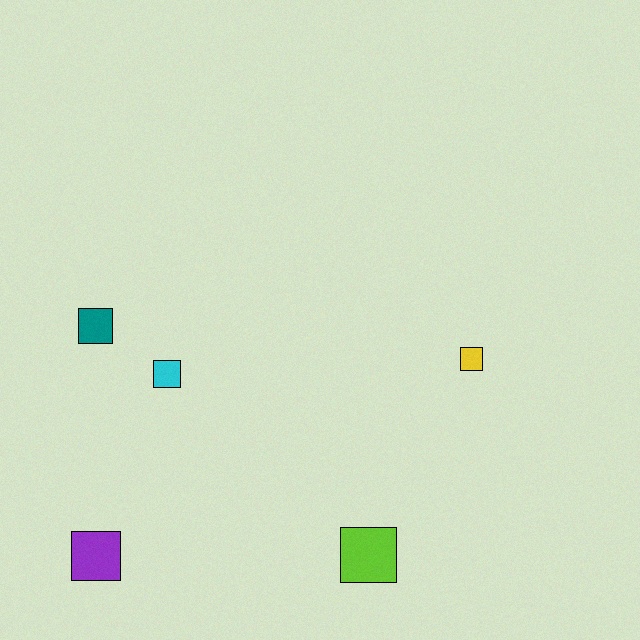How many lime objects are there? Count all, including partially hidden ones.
There is 1 lime object.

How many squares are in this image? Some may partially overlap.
There are 5 squares.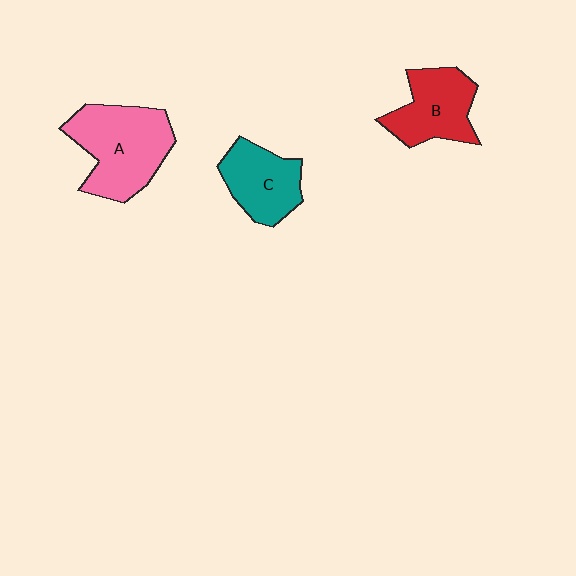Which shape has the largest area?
Shape A (pink).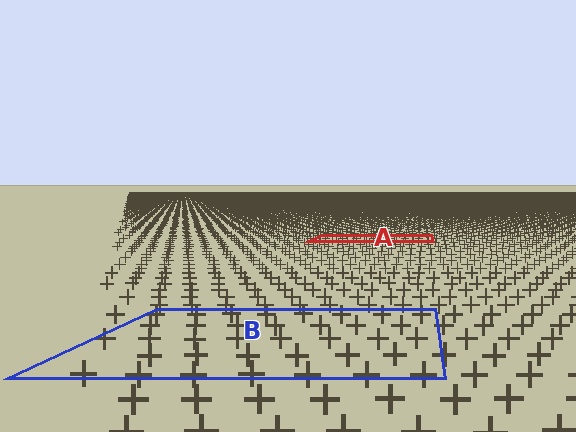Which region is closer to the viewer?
Region B is closer. The texture elements there are larger and more spread out.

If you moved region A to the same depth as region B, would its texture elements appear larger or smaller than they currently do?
They would appear larger. At a closer depth, the same texture elements are projected at a bigger on-screen size.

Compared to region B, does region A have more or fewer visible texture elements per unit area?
Region A has more texture elements per unit area — they are packed more densely because it is farther away.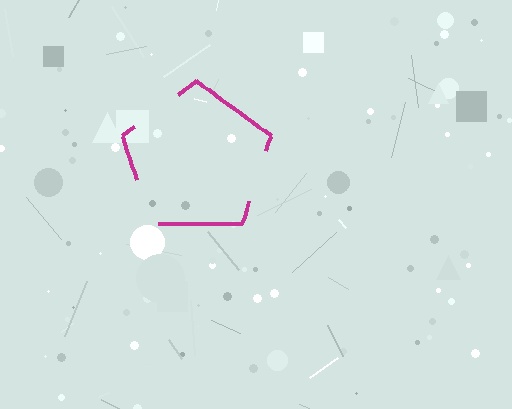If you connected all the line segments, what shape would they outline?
They would outline a pentagon.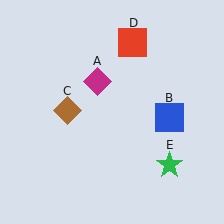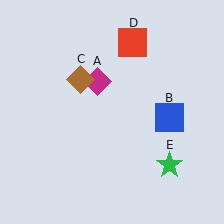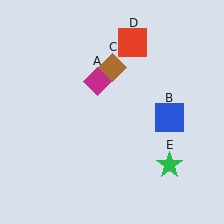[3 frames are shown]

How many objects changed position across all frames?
1 object changed position: brown diamond (object C).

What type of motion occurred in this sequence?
The brown diamond (object C) rotated clockwise around the center of the scene.